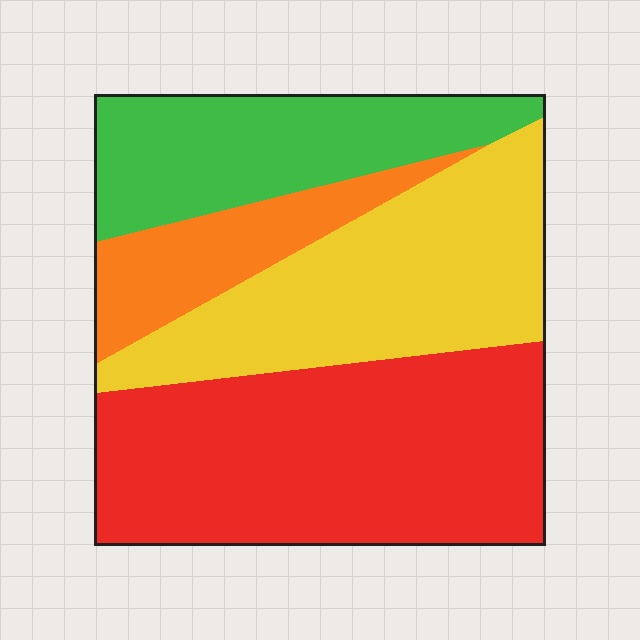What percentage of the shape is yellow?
Yellow covers about 30% of the shape.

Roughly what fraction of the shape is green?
Green takes up about one fifth (1/5) of the shape.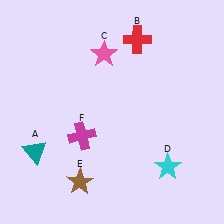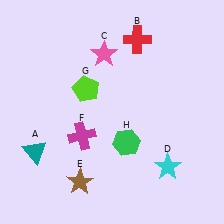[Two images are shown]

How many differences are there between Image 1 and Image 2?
There are 2 differences between the two images.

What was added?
A lime pentagon (G), a green hexagon (H) were added in Image 2.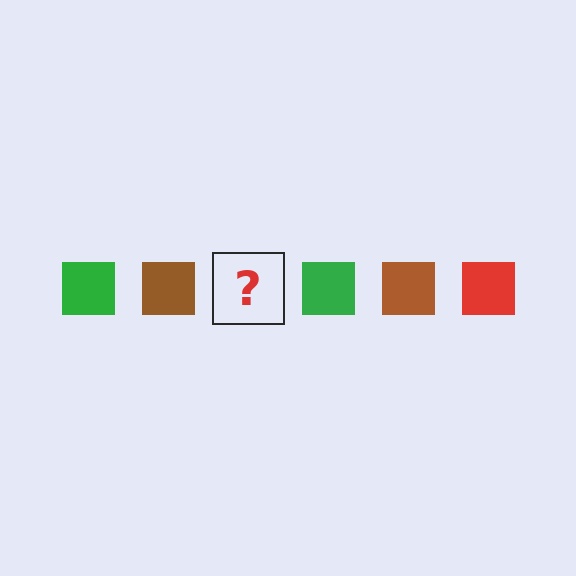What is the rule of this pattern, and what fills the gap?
The rule is that the pattern cycles through green, brown, red squares. The gap should be filled with a red square.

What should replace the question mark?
The question mark should be replaced with a red square.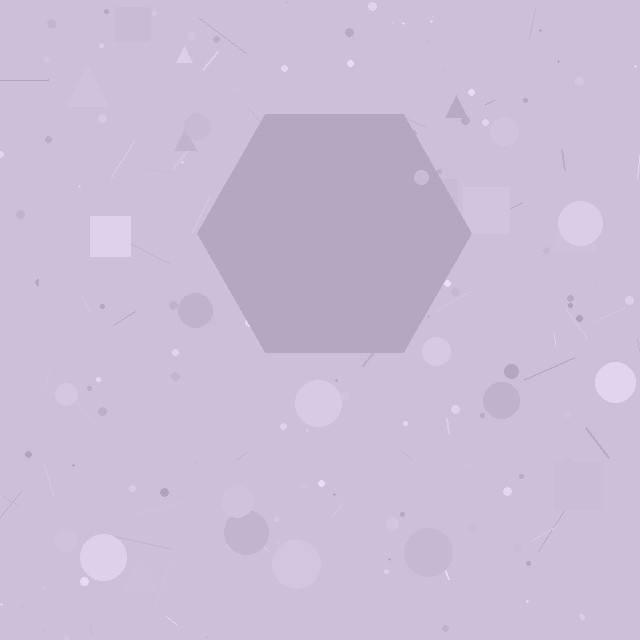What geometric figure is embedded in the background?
A hexagon is embedded in the background.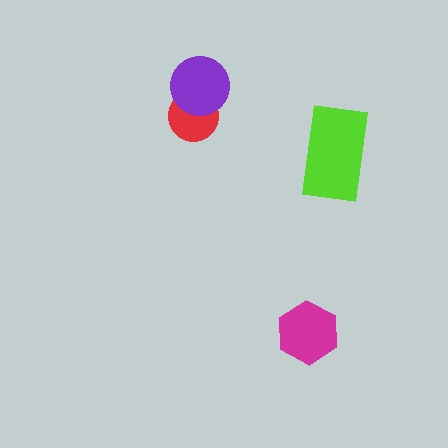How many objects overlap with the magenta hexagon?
0 objects overlap with the magenta hexagon.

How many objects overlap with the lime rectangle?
0 objects overlap with the lime rectangle.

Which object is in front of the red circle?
The purple circle is in front of the red circle.